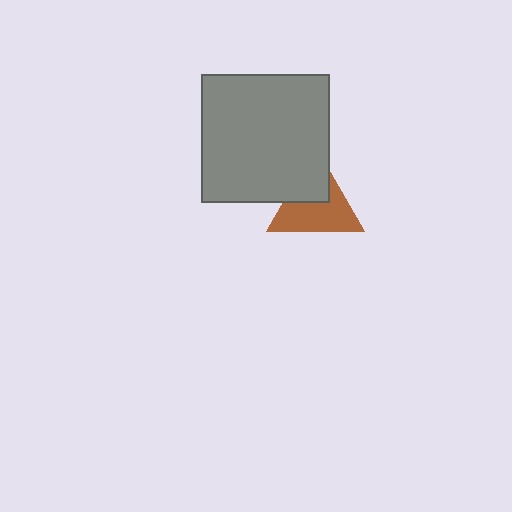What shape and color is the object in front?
The object in front is a gray square.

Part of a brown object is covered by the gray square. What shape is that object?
It is a triangle.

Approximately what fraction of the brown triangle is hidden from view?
Roughly 38% of the brown triangle is hidden behind the gray square.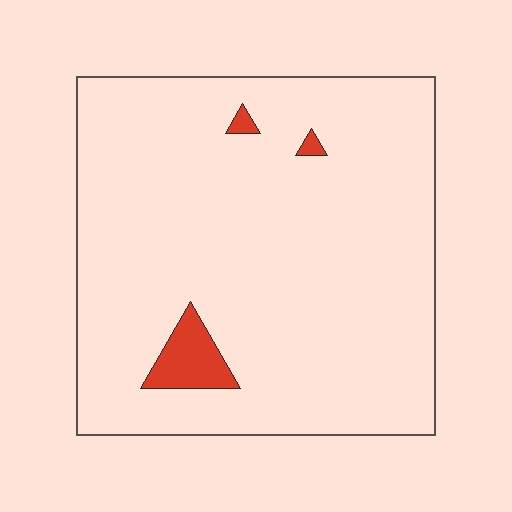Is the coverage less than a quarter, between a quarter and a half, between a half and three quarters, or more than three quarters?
Less than a quarter.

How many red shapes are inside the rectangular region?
3.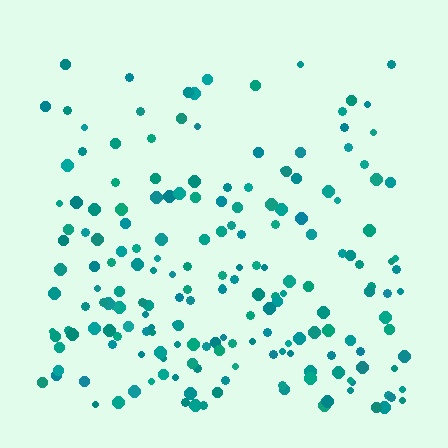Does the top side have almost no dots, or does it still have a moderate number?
Still a moderate number, just noticeably fewer than the bottom.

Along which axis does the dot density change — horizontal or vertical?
Vertical.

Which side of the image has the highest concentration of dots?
The bottom.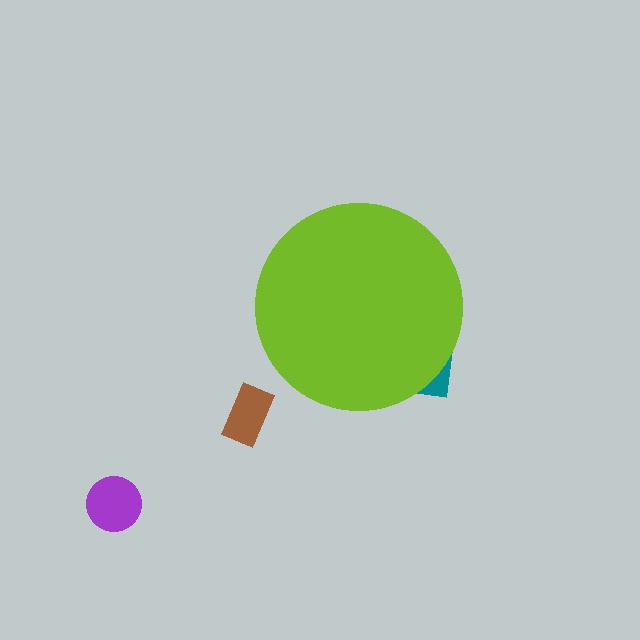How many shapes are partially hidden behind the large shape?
1 shape is partially hidden.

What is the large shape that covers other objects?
A lime circle.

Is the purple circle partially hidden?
No, the purple circle is fully visible.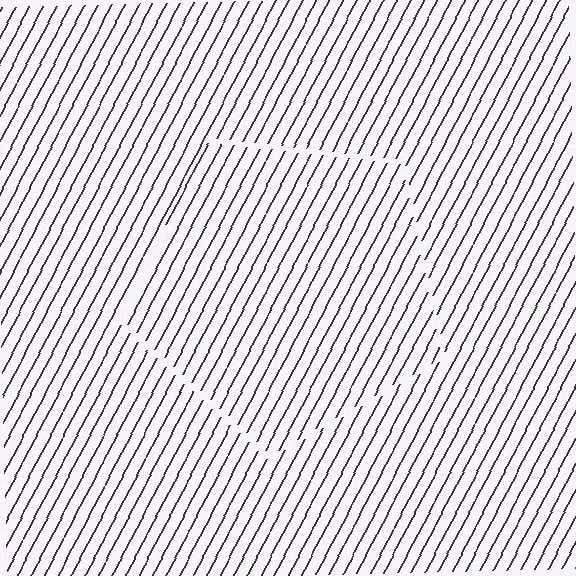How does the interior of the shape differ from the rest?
The interior of the shape contains the same grating, shifted by half a period — the contour is defined by the phase discontinuity where line-ends from the inner and outer gratings abut.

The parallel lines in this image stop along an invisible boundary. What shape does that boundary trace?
An illusory pentagon. The interior of the shape contains the same grating, shifted by half a period — the contour is defined by the phase discontinuity where line-ends from the inner and outer gratings abut.